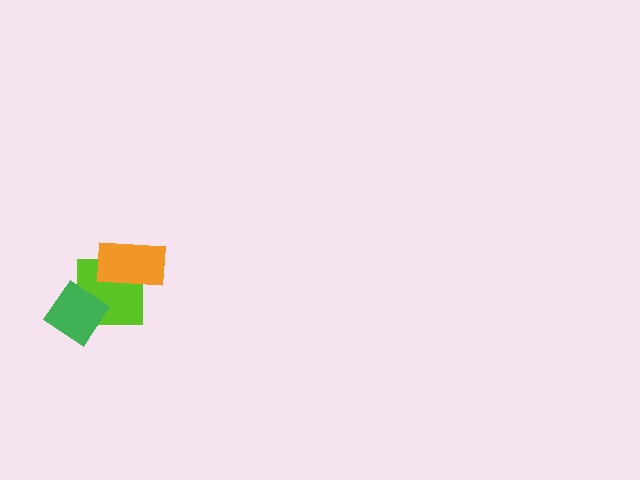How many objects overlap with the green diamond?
1 object overlaps with the green diamond.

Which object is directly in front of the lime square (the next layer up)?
The orange rectangle is directly in front of the lime square.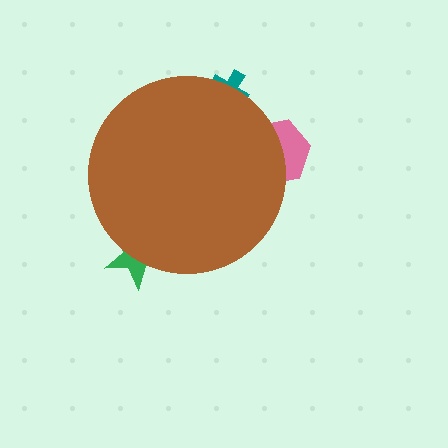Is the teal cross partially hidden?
Yes, the teal cross is partially hidden behind the brown circle.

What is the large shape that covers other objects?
A brown circle.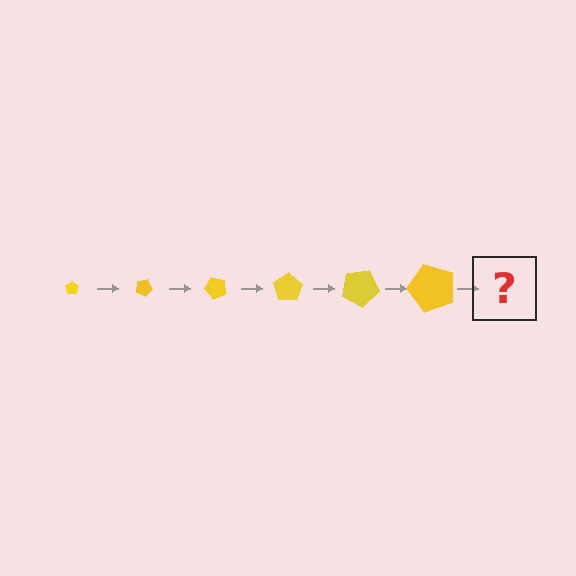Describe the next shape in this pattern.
It should be a pentagon, larger than the previous one and rotated 150 degrees from the start.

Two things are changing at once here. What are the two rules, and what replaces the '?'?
The two rules are that the pentagon grows larger each step and it rotates 25 degrees each step. The '?' should be a pentagon, larger than the previous one and rotated 150 degrees from the start.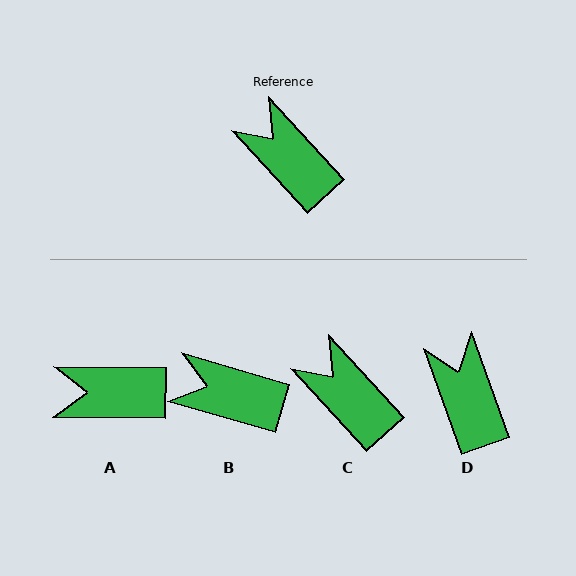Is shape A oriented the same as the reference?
No, it is off by about 47 degrees.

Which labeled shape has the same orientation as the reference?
C.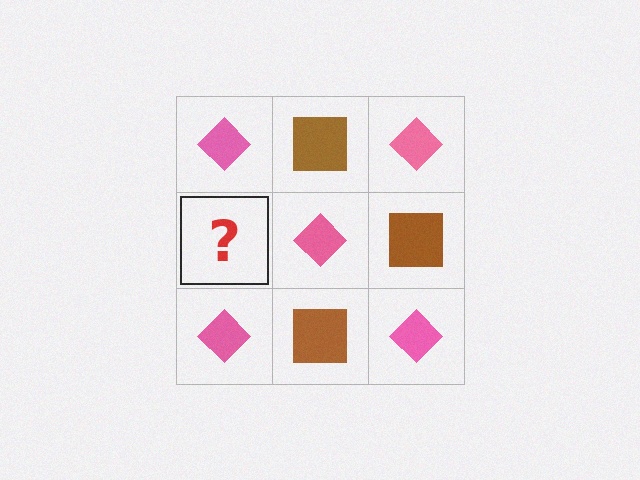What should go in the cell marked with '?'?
The missing cell should contain a brown square.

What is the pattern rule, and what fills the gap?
The rule is that it alternates pink diamond and brown square in a checkerboard pattern. The gap should be filled with a brown square.